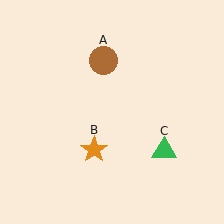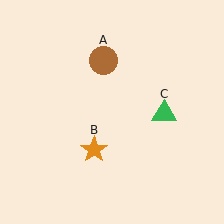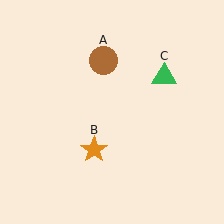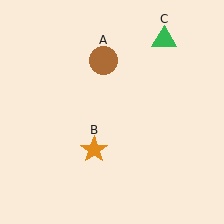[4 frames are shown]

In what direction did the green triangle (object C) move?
The green triangle (object C) moved up.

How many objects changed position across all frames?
1 object changed position: green triangle (object C).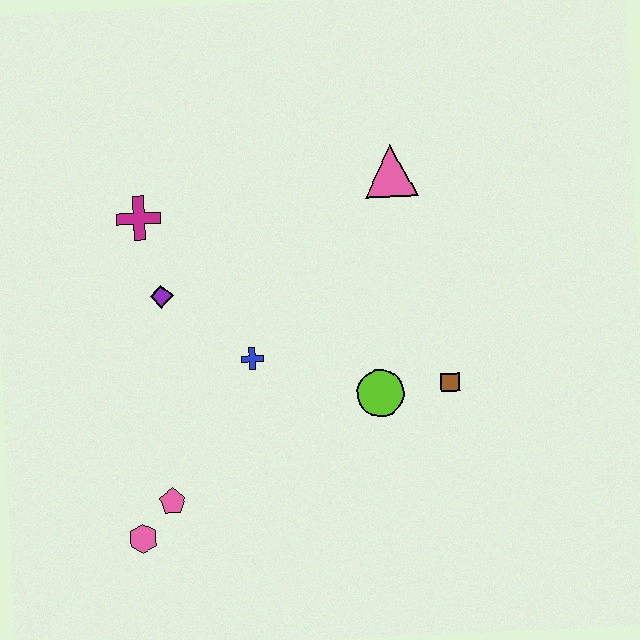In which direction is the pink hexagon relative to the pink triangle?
The pink hexagon is below the pink triangle.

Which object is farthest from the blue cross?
The pink triangle is farthest from the blue cross.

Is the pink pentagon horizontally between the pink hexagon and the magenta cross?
No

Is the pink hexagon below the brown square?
Yes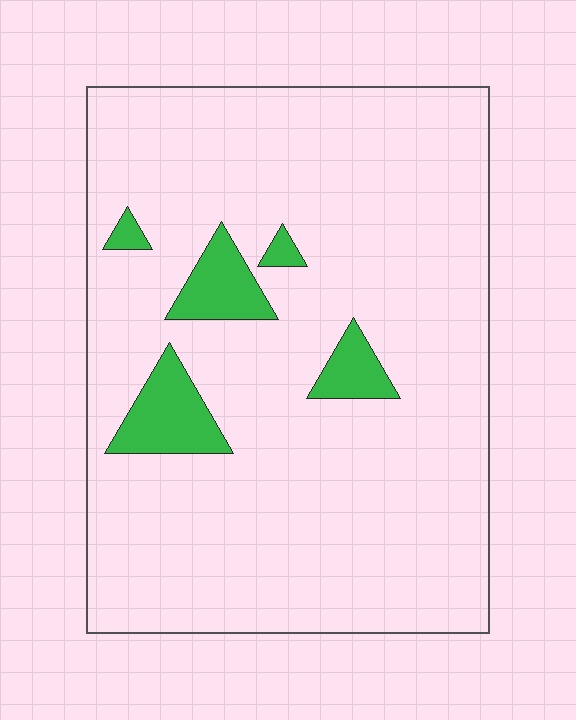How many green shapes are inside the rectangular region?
5.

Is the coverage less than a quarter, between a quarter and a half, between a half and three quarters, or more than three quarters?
Less than a quarter.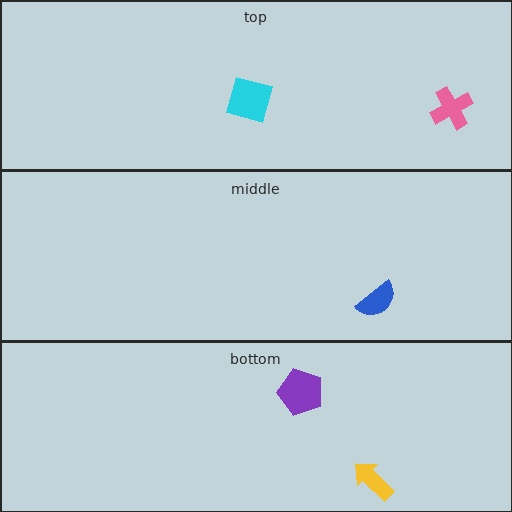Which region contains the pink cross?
The top region.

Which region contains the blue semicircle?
The middle region.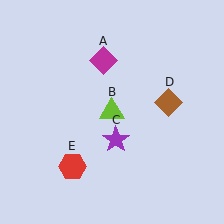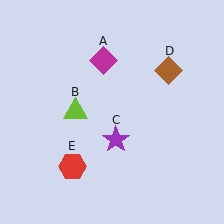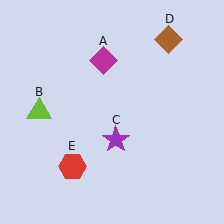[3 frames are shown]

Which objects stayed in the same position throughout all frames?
Magenta diamond (object A) and purple star (object C) and red hexagon (object E) remained stationary.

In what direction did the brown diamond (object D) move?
The brown diamond (object D) moved up.